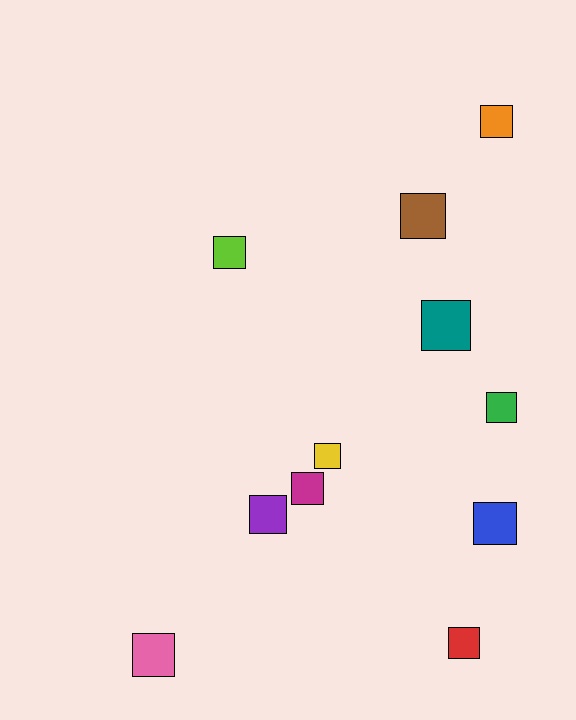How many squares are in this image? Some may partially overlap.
There are 11 squares.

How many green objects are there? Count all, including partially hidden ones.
There is 1 green object.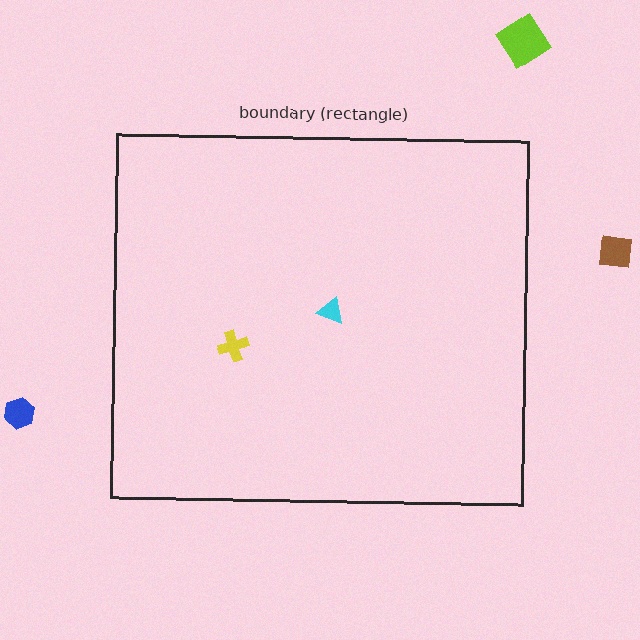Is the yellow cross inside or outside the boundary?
Inside.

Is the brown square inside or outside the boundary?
Outside.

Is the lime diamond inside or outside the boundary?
Outside.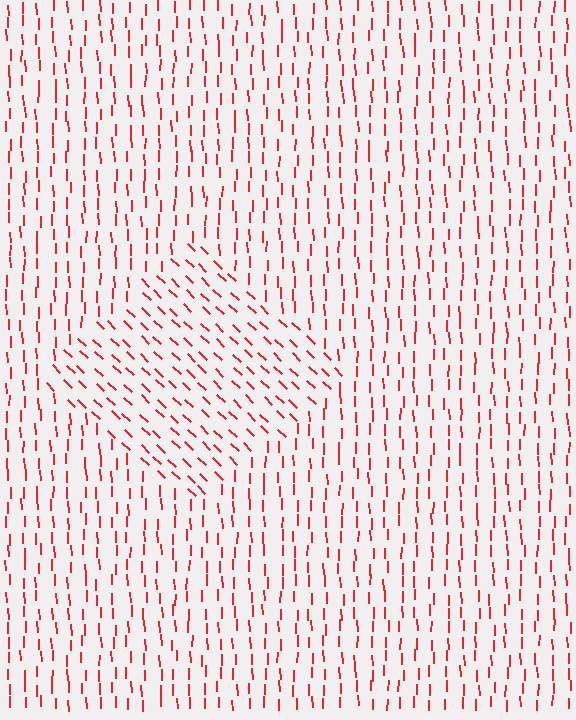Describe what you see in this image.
The image is filled with small red line segments. A diamond region in the image has lines oriented differently from the surrounding lines, creating a visible texture boundary.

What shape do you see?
I see a diamond.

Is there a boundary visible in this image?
Yes, there is a texture boundary formed by a change in line orientation.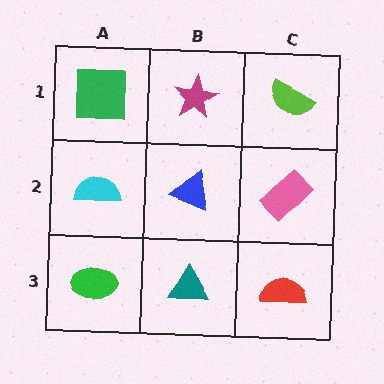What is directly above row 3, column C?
A pink rectangle.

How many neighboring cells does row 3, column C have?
2.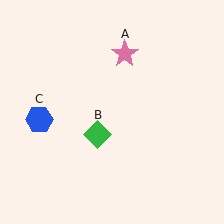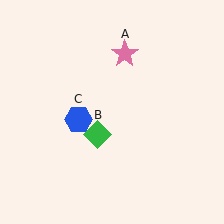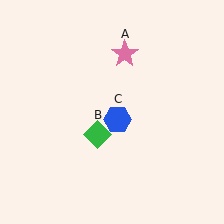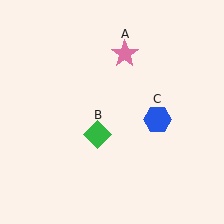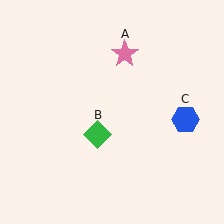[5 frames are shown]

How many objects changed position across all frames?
1 object changed position: blue hexagon (object C).